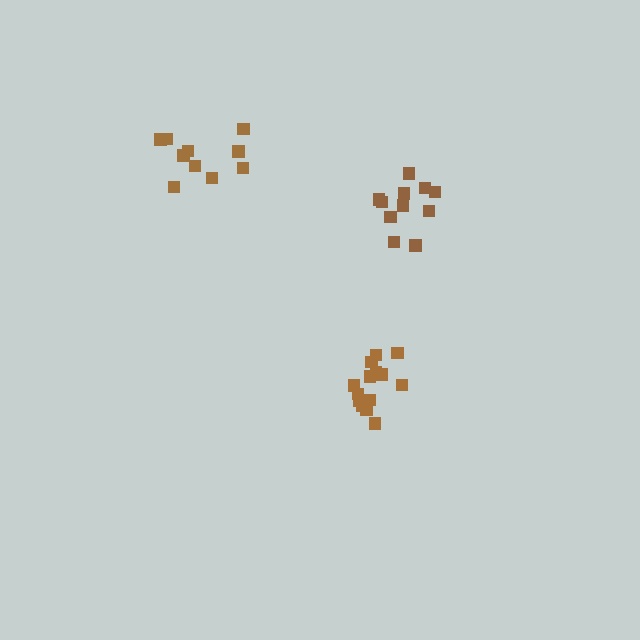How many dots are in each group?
Group 1: 10 dots, Group 2: 11 dots, Group 3: 15 dots (36 total).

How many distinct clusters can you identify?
There are 3 distinct clusters.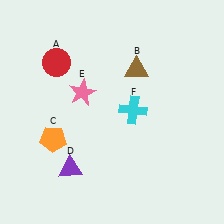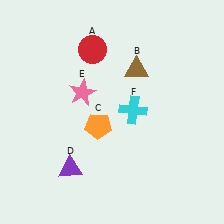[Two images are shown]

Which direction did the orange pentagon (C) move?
The orange pentagon (C) moved right.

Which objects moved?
The objects that moved are: the red circle (A), the orange pentagon (C).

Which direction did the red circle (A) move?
The red circle (A) moved right.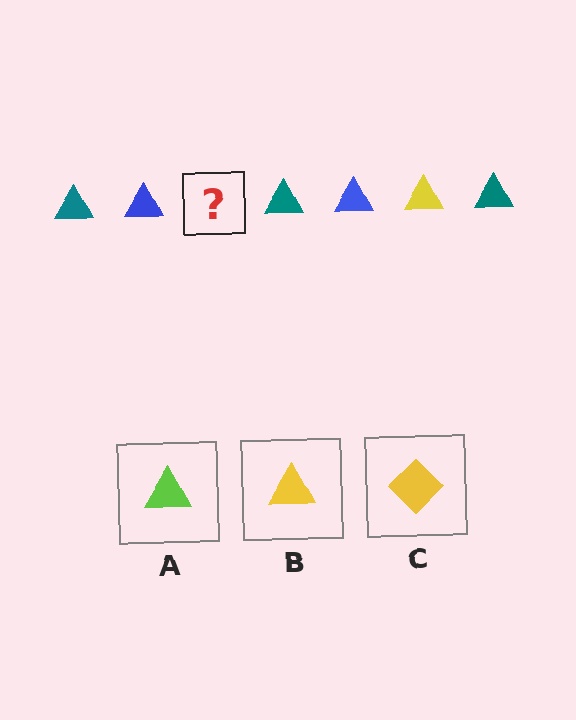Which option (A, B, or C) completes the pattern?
B.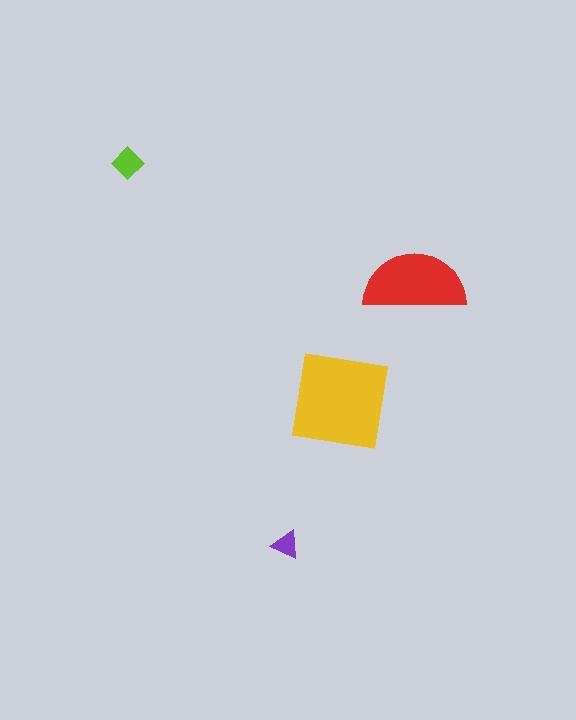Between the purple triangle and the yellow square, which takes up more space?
The yellow square.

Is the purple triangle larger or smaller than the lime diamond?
Smaller.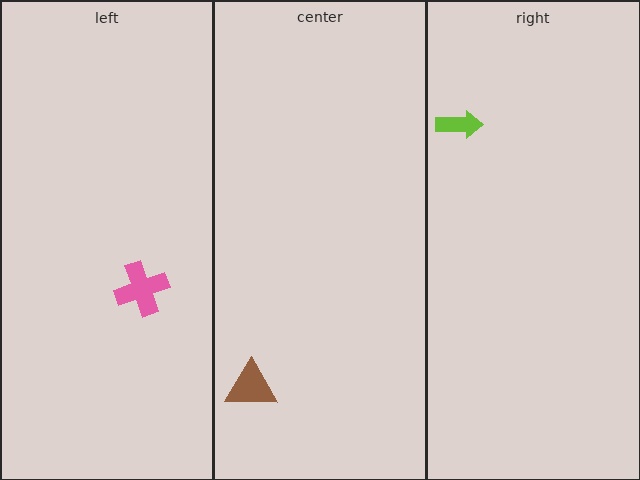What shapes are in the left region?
The pink cross.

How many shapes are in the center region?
1.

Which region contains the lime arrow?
The right region.